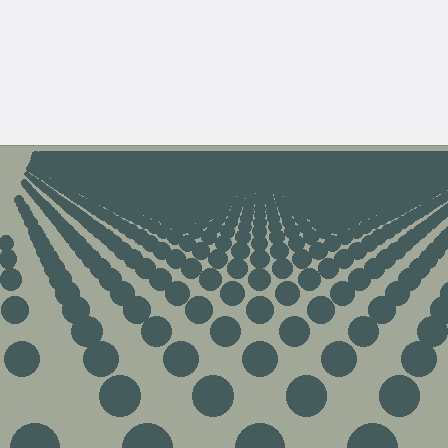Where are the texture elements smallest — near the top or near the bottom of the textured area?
Near the top.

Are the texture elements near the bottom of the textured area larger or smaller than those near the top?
Larger. Near the bottom, elements are closer to the viewer and appear at a bigger on-screen size.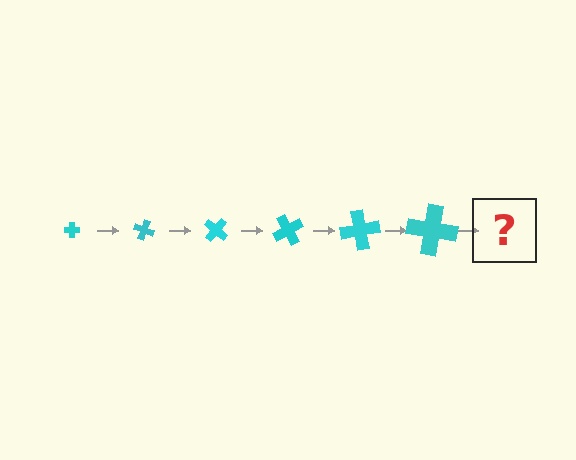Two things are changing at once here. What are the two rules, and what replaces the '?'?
The two rules are that the cross grows larger each step and it rotates 20 degrees each step. The '?' should be a cross, larger than the previous one and rotated 120 degrees from the start.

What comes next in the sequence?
The next element should be a cross, larger than the previous one and rotated 120 degrees from the start.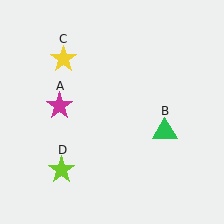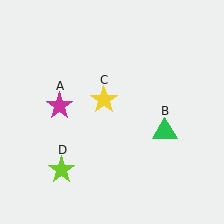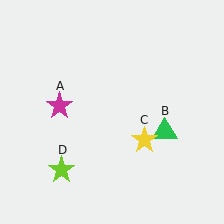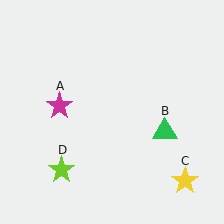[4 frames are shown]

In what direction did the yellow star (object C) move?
The yellow star (object C) moved down and to the right.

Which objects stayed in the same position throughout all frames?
Magenta star (object A) and green triangle (object B) and lime star (object D) remained stationary.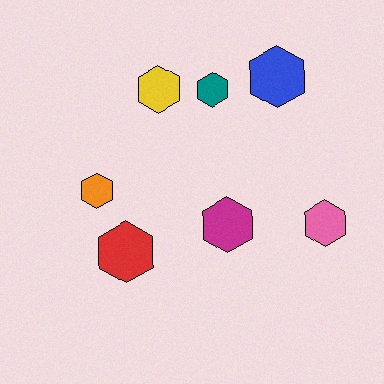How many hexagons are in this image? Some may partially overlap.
There are 7 hexagons.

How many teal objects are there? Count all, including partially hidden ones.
There is 1 teal object.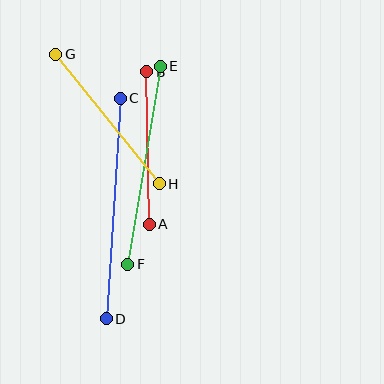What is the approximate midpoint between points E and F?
The midpoint is at approximately (144, 165) pixels.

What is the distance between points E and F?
The distance is approximately 201 pixels.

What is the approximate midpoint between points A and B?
The midpoint is at approximately (148, 148) pixels.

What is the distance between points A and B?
The distance is approximately 152 pixels.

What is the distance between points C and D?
The distance is approximately 221 pixels.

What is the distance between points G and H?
The distance is approximately 166 pixels.